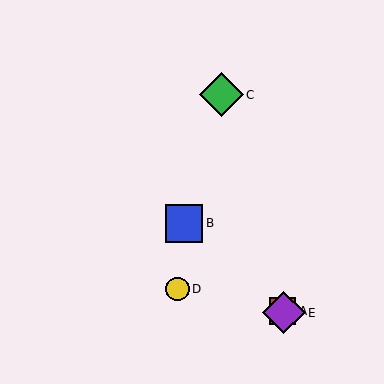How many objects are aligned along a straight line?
3 objects (A, B, E) are aligned along a straight line.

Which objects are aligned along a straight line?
Objects A, B, E are aligned along a straight line.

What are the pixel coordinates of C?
Object C is at (221, 95).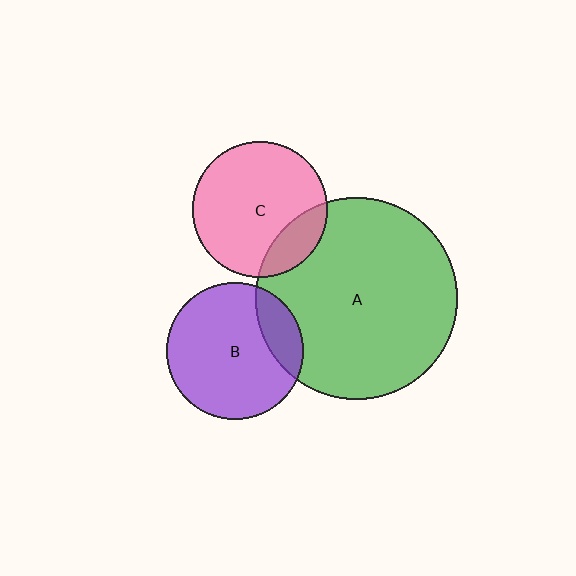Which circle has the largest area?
Circle A (green).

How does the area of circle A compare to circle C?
Approximately 2.2 times.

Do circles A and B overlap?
Yes.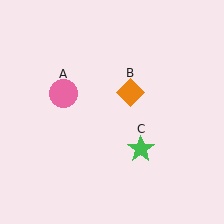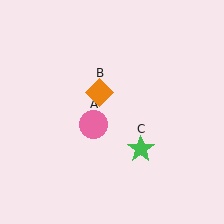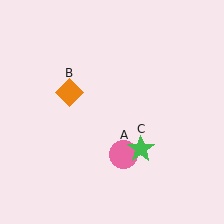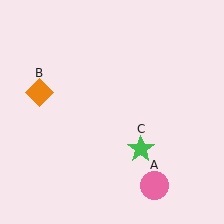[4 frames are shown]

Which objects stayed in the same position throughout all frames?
Green star (object C) remained stationary.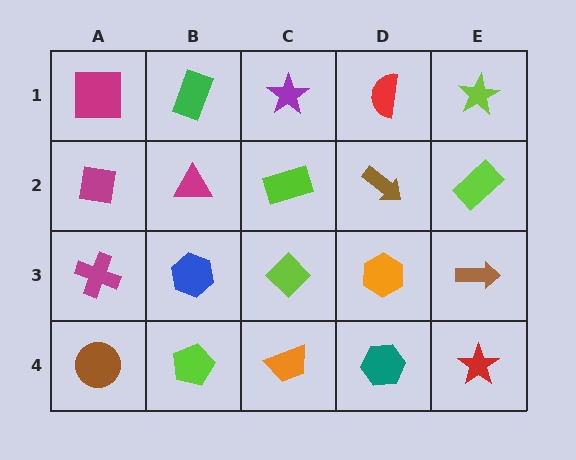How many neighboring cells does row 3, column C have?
4.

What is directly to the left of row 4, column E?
A teal hexagon.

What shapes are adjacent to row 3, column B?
A magenta triangle (row 2, column B), a lime pentagon (row 4, column B), a magenta cross (row 3, column A), a lime diamond (row 3, column C).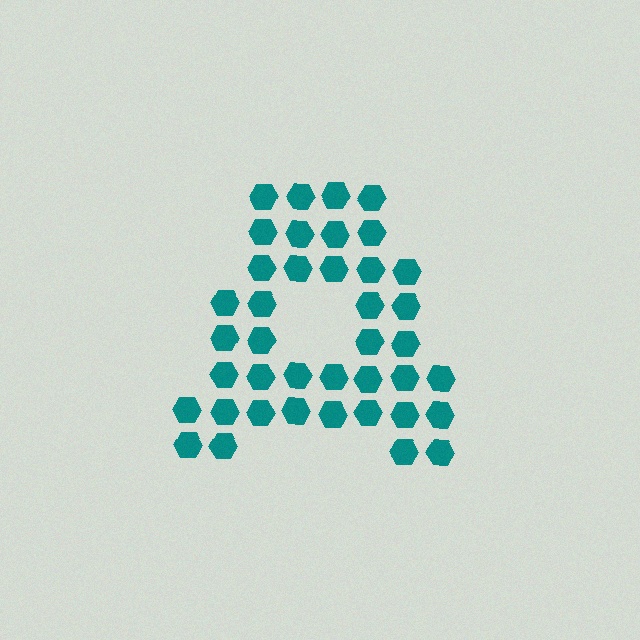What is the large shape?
The large shape is the letter A.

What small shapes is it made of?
It is made of small hexagons.